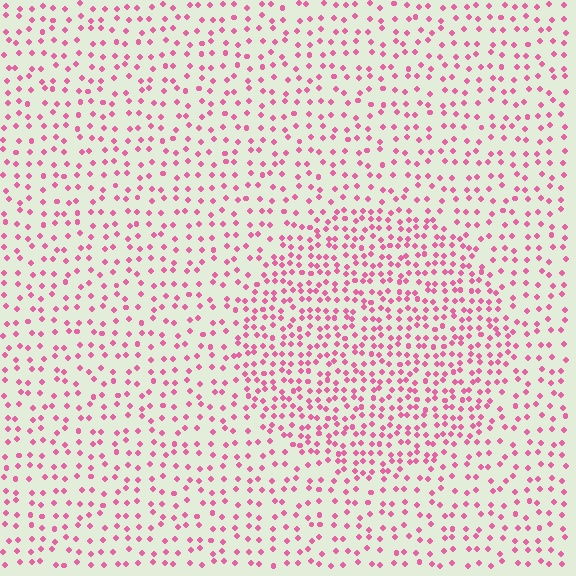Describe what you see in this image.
The image contains small pink elements arranged at two different densities. A circle-shaped region is visible where the elements are more densely packed than the surrounding area.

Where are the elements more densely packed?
The elements are more densely packed inside the circle boundary.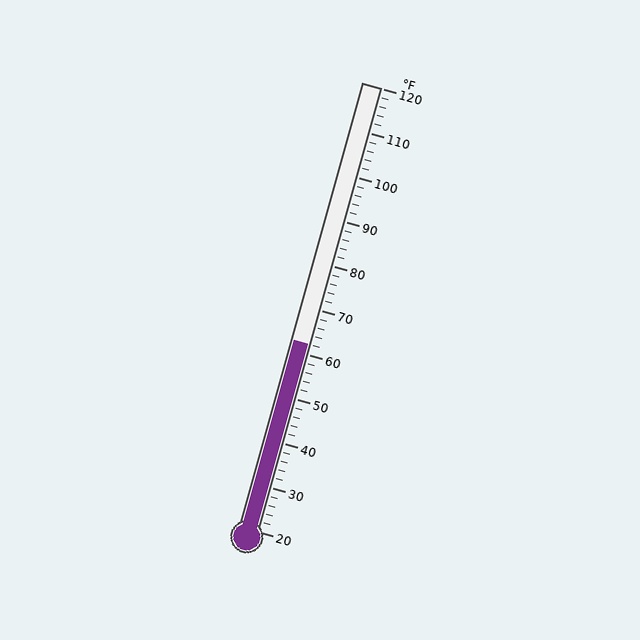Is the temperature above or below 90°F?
The temperature is below 90°F.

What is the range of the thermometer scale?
The thermometer scale ranges from 20°F to 120°F.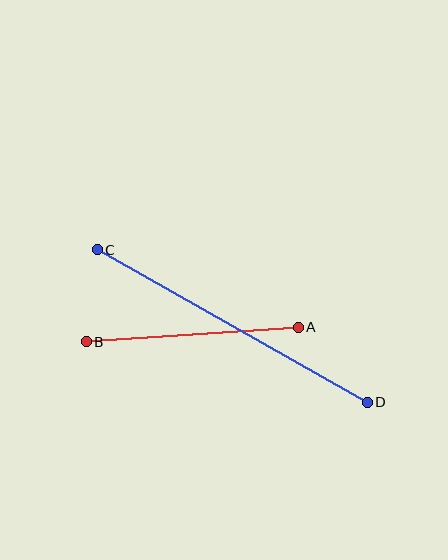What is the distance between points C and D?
The distance is approximately 310 pixels.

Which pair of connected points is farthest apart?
Points C and D are farthest apart.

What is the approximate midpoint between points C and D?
The midpoint is at approximately (232, 326) pixels.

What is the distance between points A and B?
The distance is approximately 213 pixels.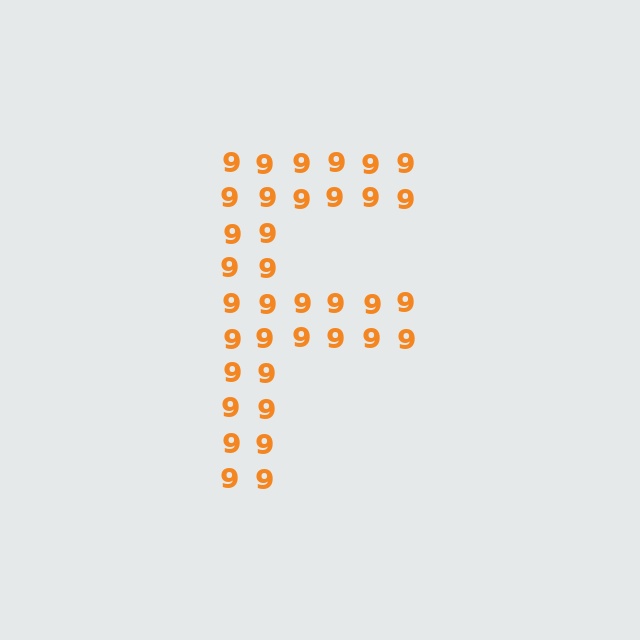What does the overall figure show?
The overall figure shows the letter F.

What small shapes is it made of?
It is made of small digit 9's.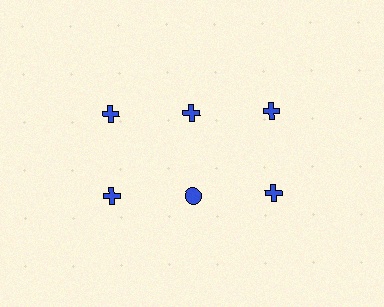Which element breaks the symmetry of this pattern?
The blue circle in the second row, second from left column breaks the symmetry. All other shapes are blue crosses.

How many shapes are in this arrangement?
There are 6 shapes arranged in a grid pattern.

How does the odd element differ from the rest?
It has a different shape: circle instead of cross.